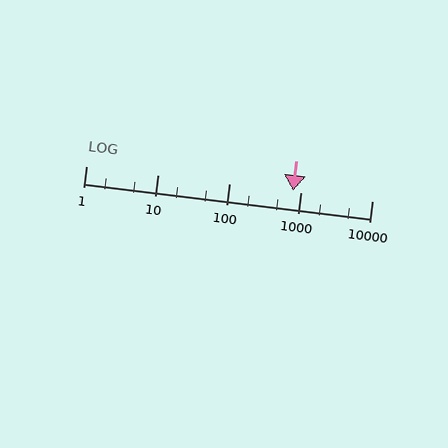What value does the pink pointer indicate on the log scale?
The pointer indicates approximately 780.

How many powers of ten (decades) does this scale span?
The scale spans 4 decades, from 1 to 10000.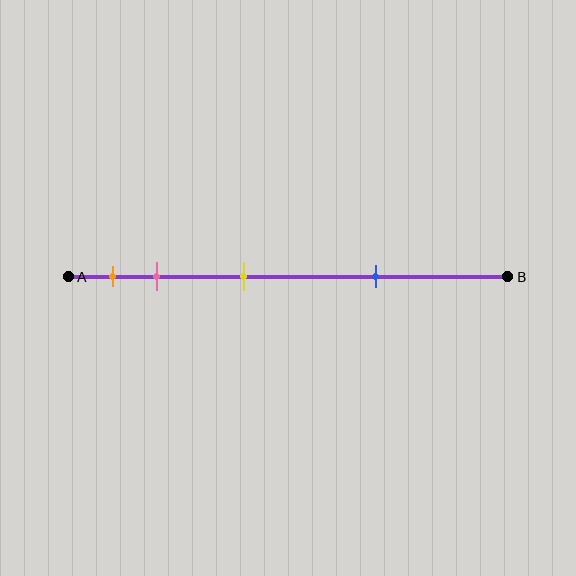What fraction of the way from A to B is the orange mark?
The orange mark is approximately 10% (0.1) of the way from A to B.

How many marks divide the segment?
There are 4 marks dividing the segment.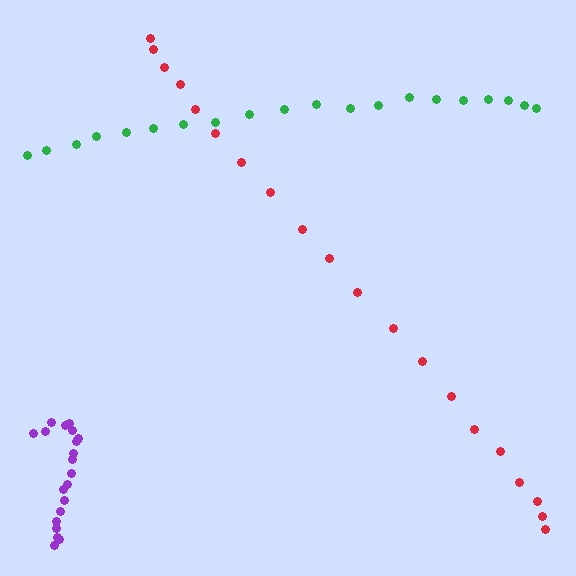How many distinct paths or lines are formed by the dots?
There are 3 distinct paths.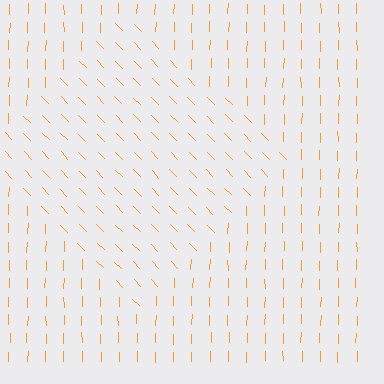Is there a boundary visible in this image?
Yes, there is a texture boundary formed by a change in line orientation.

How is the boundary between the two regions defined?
The boundary is defined purely by a change in line orientation (approximately 45 degrees difference). All lines are the same color and thickness.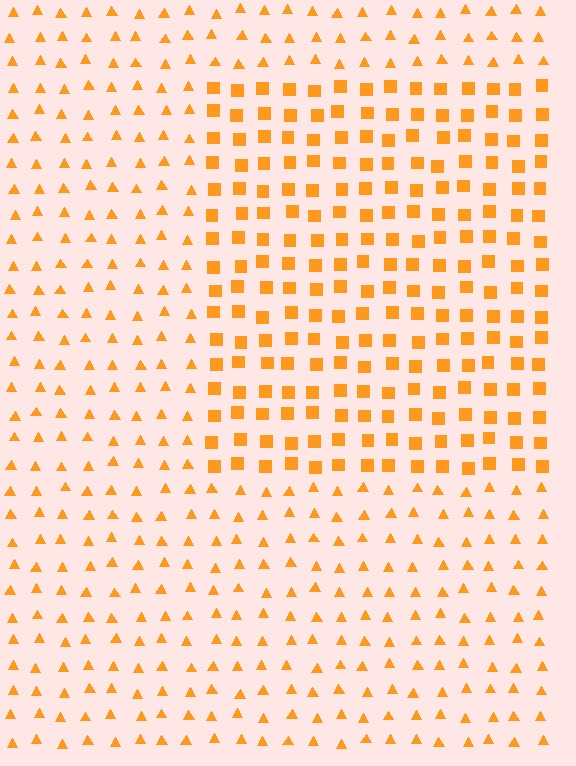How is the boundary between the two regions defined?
The boundary is defined by a change in element shape: squares inside vs. triangles outside. All elements share the same color and spacing.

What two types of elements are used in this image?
The image uses squares inside the rectangle region and triangles outside it.